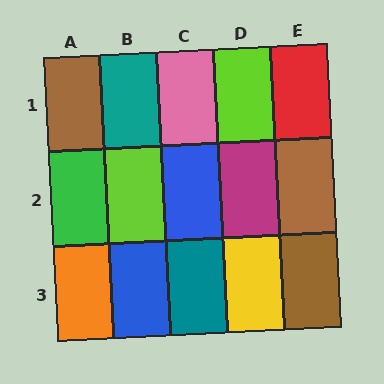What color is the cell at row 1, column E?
Red.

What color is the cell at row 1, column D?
Lime.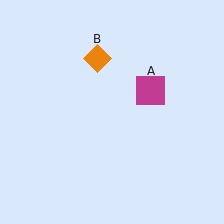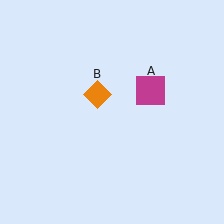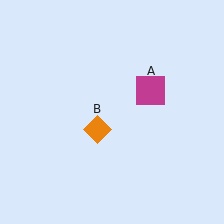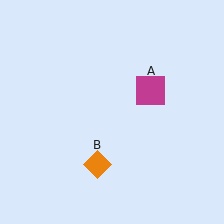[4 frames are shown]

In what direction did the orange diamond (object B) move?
The orange diamond (object B) moved down.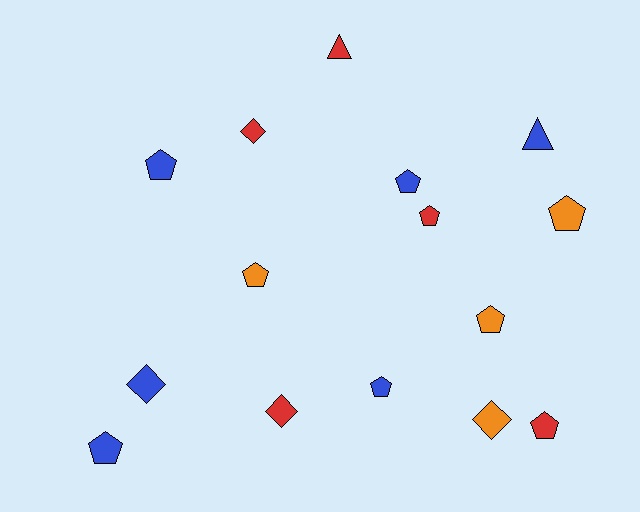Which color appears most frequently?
Blue, with 6 objects.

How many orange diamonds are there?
There is 1 orange diamond.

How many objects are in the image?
There are 15 objects.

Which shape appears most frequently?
Pentagon, with 9 objects.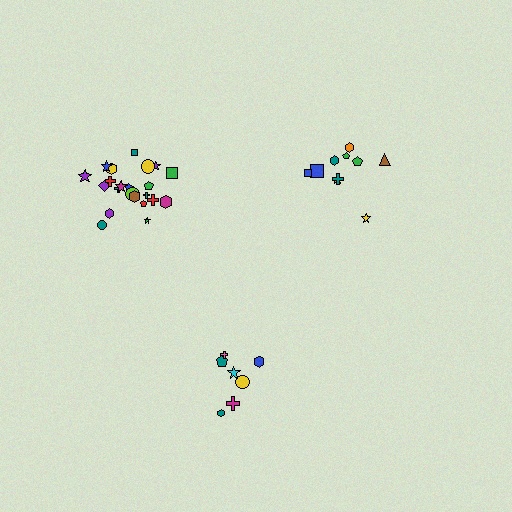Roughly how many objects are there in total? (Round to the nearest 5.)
Roughly 40 objects in total.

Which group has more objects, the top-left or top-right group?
The top-left group.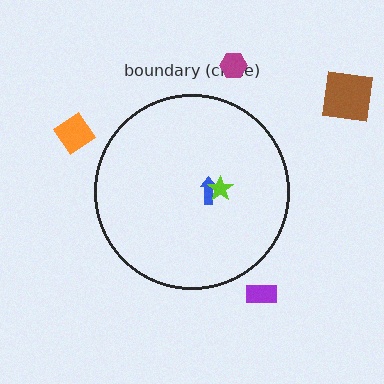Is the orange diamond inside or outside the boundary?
Outside.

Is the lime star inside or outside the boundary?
Inside.